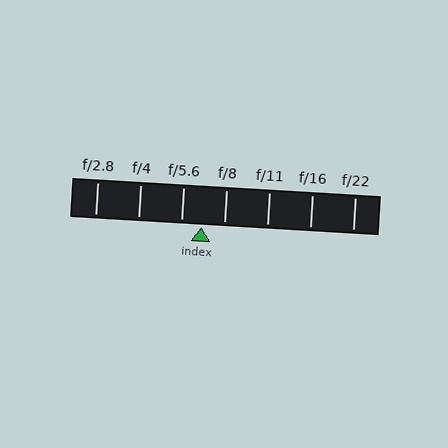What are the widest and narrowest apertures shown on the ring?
The widest aperture shown is f/2.8 and the narrowest is f/22.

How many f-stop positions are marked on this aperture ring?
There are 7 f-stop positions marked.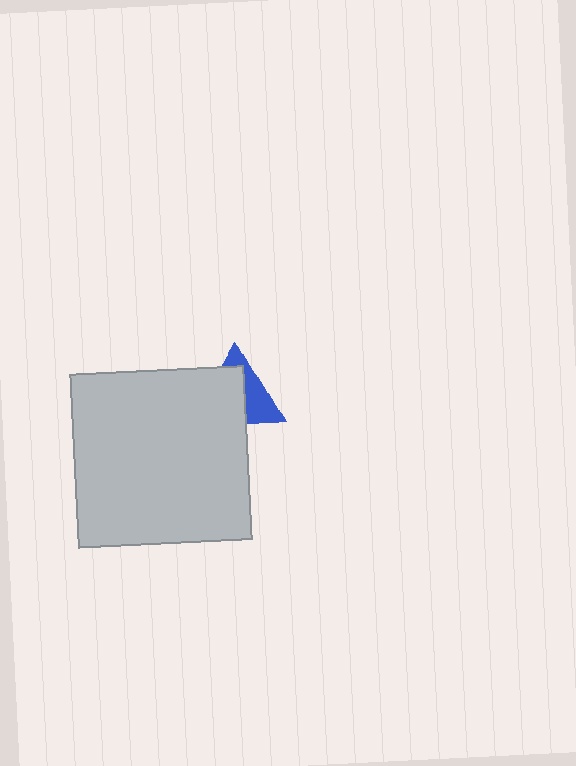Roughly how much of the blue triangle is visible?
A small part of it is visible (roughly 42%).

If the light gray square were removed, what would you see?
You would see the complete blue triangle.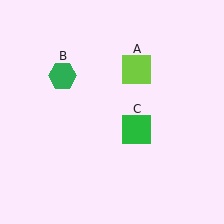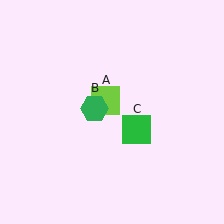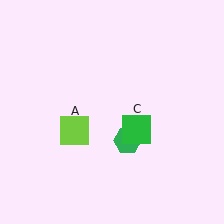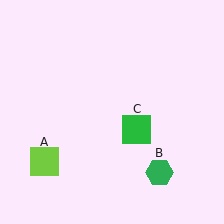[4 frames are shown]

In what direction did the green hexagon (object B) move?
The green hexagon (object B) moved down and to the right.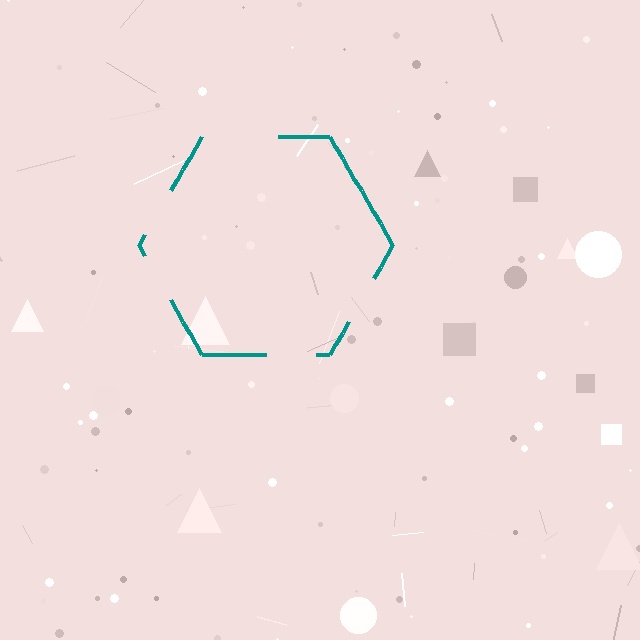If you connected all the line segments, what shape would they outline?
They would outline a hexagon.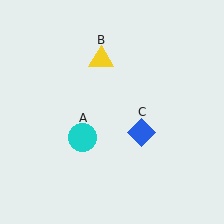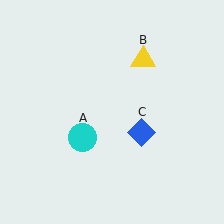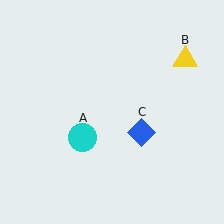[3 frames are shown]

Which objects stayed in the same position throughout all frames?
Cyan circle (object A) and blue diamond (object C) remained stationary.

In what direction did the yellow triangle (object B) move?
The yellow triangle (object B) moved right.